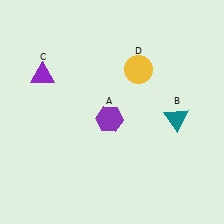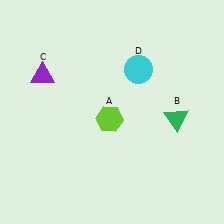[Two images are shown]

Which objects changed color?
A changed from purple to lime. B changed from teal to green. D changed from yellow to cyan.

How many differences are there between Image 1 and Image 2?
There are 3 differences between the two images.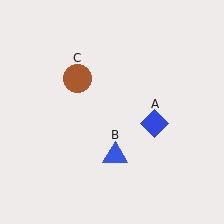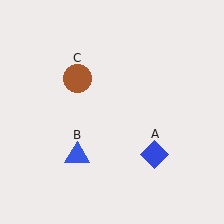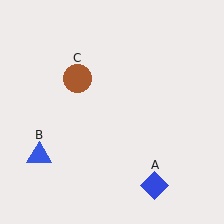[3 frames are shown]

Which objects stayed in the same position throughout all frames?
Brown circle (object C) remained stationary.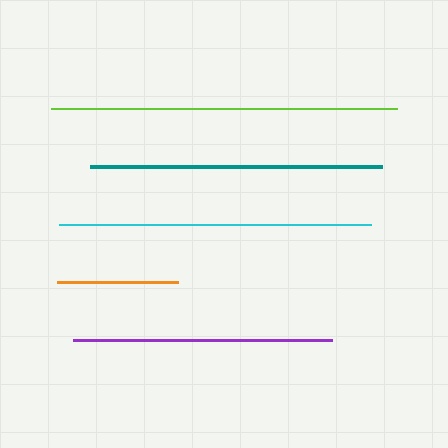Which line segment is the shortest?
The orange line is the shortest at approximately 121 pixels.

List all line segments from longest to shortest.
From longest to shortest: lime, cyan, teal, purple, orange.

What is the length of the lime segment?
The lime segment is approximately 346 pixels long.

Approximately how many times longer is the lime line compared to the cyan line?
The lime line is approximately 1.1 times the length of the cyan line.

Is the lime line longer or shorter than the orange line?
The lime line is longer than the orange line.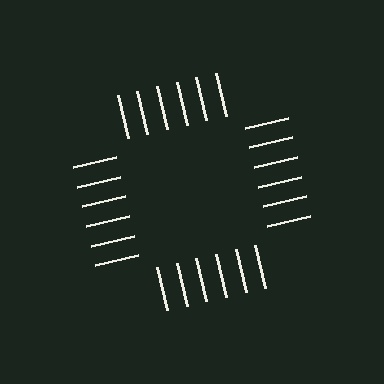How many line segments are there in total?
24 — 6 along each of the 4 edges.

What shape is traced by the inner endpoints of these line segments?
An illusory square — the line segments terminate on its edges but no continuous stroke is drawn.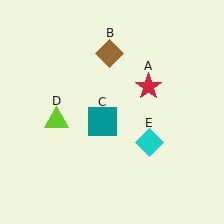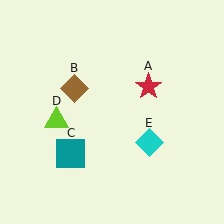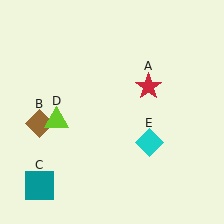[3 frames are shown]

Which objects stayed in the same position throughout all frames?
Red star (object A) and lime triangle (object D) and cyan diamond (object E) remained stationary.